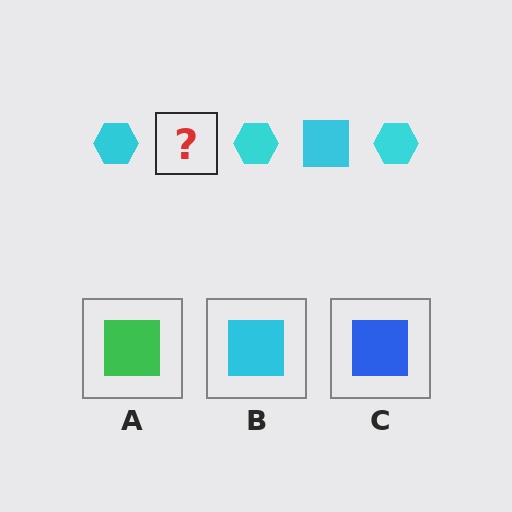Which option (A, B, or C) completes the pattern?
B.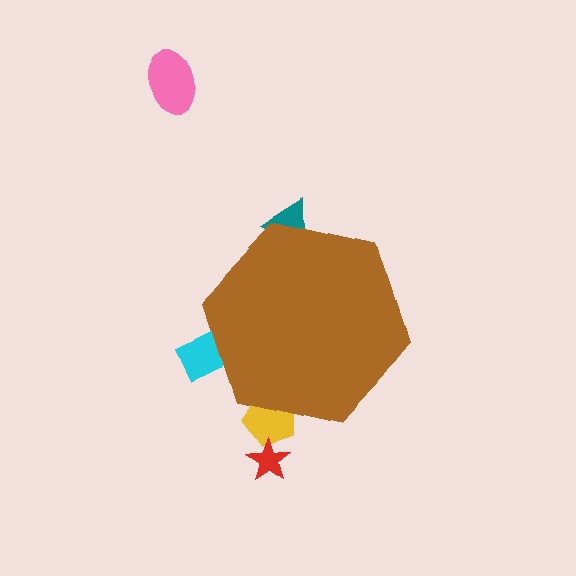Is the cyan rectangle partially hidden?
Yes, the cyan rectangle is partially hidden behind the brown hexagon.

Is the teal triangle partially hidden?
Yes, the teal triangle is partially hidden behind the brown hexagon.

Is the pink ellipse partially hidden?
No, the pink ellipse is fully visible.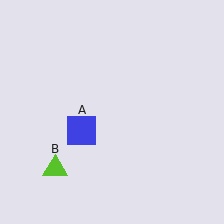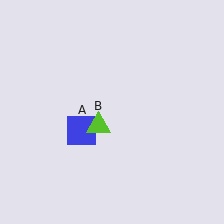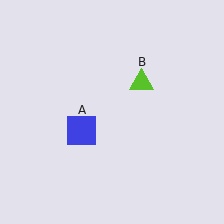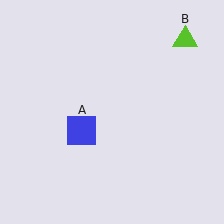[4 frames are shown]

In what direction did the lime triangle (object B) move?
The lime triangle (object B) moved up and to the right.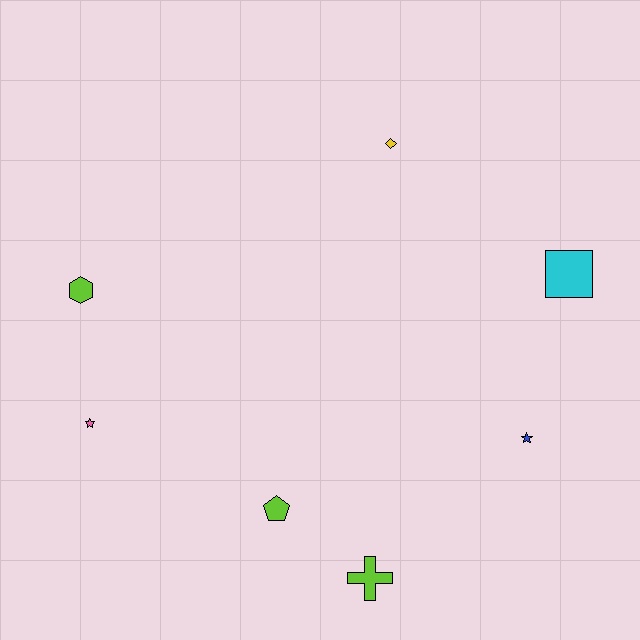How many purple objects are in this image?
There are no purple objects.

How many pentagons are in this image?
There is 1 pentagon.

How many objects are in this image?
There are 7 objects.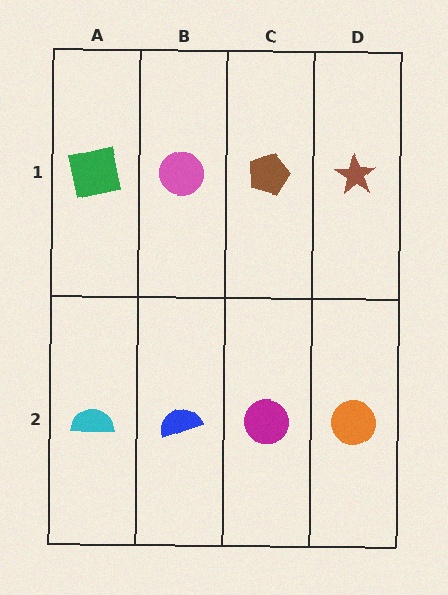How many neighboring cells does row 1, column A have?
2.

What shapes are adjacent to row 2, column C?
A brown pentagon (row 1, column C), a blue semicircle (row 2, column B), an orange circle (row 2, column D).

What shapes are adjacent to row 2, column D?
A brown star (row 1, column D), a magenta circle (row 2, column C).